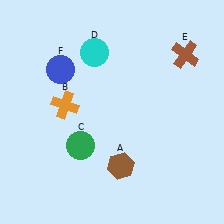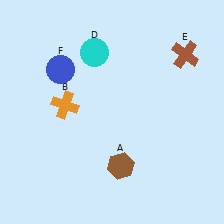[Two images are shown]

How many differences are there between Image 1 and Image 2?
There is 1 difference between the two images.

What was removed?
The green circle (C) was removed in Image 2.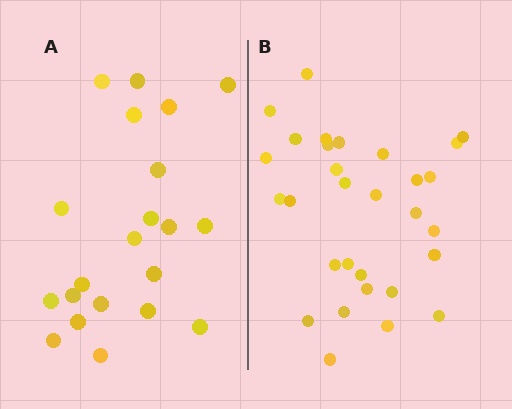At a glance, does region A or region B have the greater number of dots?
Region B (the right region) has more dots.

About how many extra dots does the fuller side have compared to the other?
Region B has roughly 8 or so more dots than region A.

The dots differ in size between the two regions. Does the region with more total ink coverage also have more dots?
No. Region A has more total ink coverage because its dots are larger, but region B actually contains more individual dots. Total area can be misleading — the number of items is what matters here.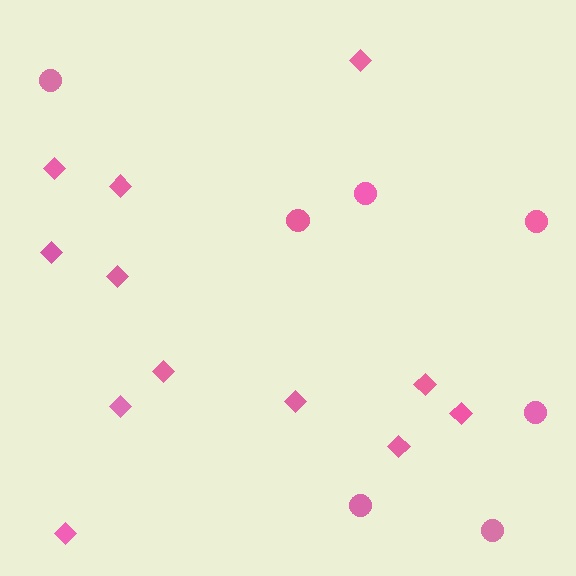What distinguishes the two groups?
There are 2 groups: one group of diamonds (12) and one group of circles (7).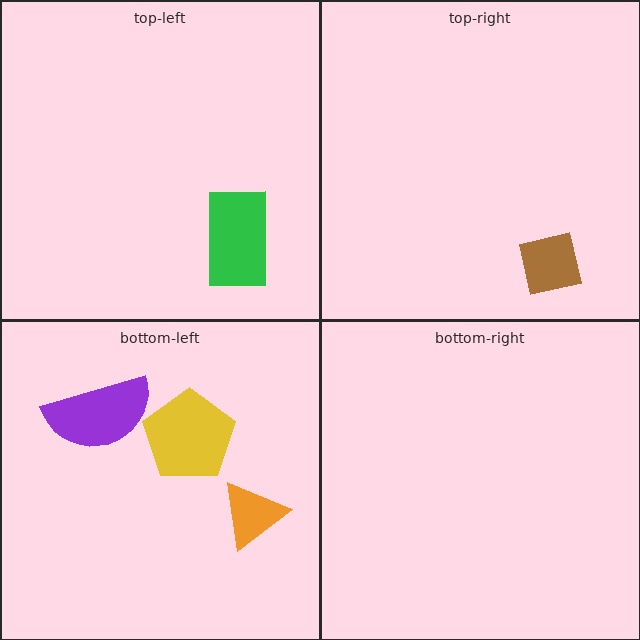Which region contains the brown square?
The top-right region.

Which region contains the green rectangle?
The top-left region.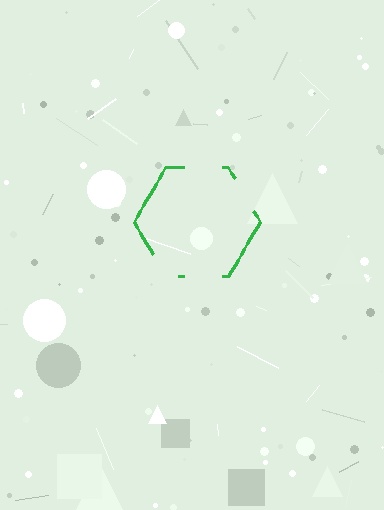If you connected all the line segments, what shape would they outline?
They would outline a hexagon.